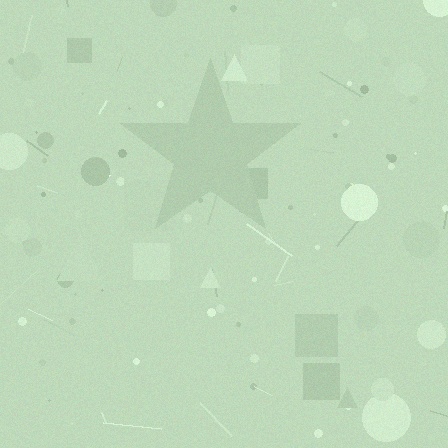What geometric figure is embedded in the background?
A star is embedded in the background.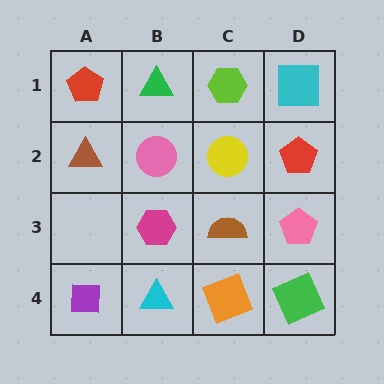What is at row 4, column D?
A green square.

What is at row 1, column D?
A cyan square.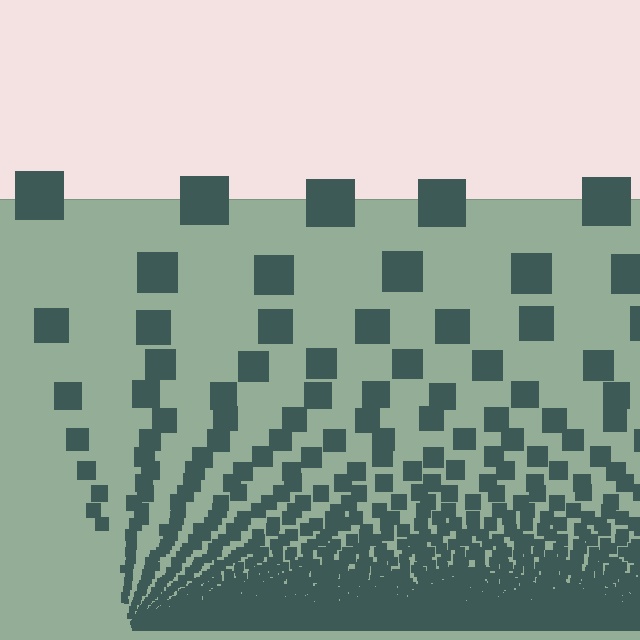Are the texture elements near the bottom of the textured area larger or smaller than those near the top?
Smaller. The gradient is inverted — elements near the bottom are smaller and denser.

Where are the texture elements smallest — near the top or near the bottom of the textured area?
Near the bottom.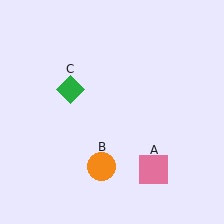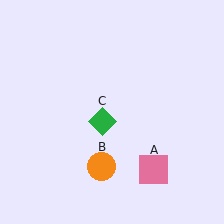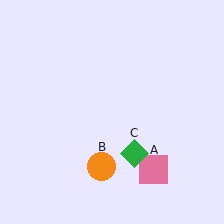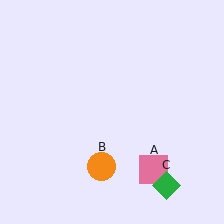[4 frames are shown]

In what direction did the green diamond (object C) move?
The green diamond (object C) moved down and to the right.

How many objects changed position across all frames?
1 object changed position: green diamond (object C).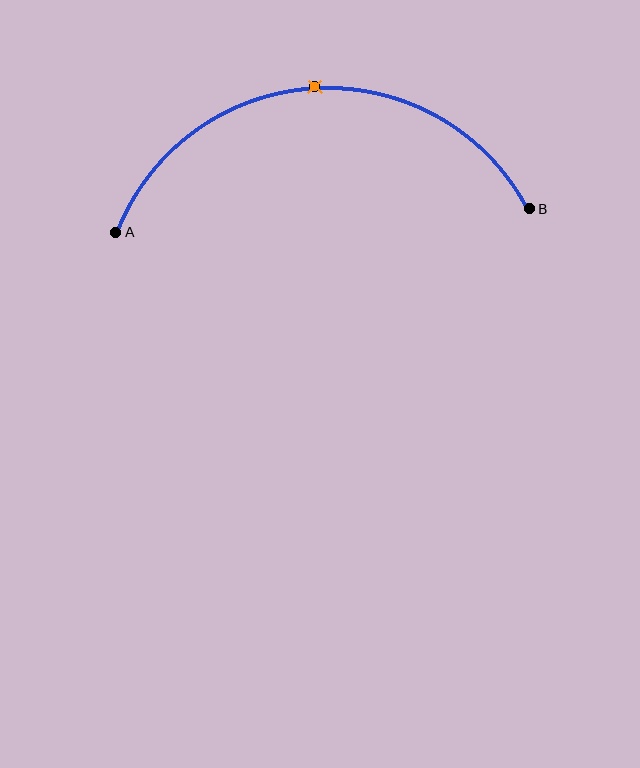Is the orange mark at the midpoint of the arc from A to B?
Yes. The orange mark lies on the arc at equal arc-length from both A and B — it is the arc midpoint.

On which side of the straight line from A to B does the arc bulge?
The arc bulges above the straight line connecting A and B.